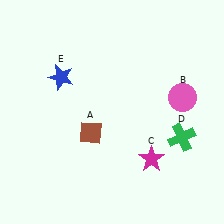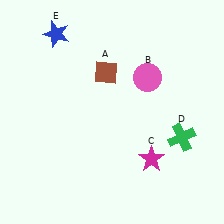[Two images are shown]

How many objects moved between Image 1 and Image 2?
3 objects moved between the two images.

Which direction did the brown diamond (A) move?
The brown diamond (A) moved up.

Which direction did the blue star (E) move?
The blue star (E) moved up.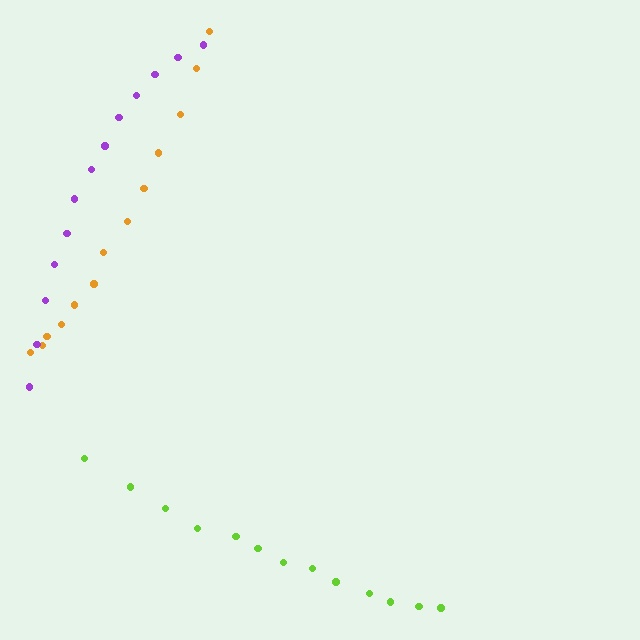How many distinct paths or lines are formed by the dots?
There are 3 distinct paths.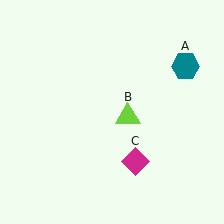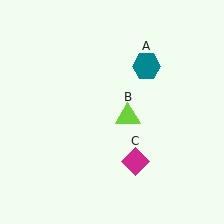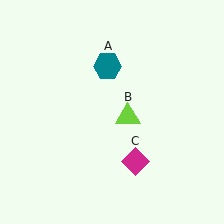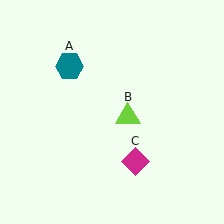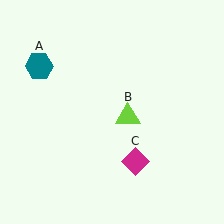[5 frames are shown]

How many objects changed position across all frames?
1 object changed position: teal hexagon (object A).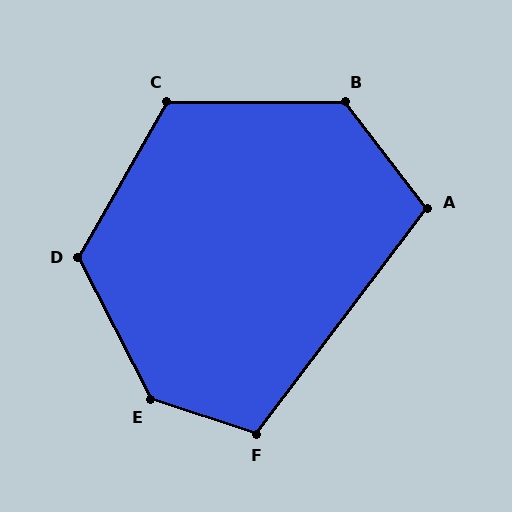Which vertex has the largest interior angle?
E, at approximately 135 degrees.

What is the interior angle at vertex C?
Approximately 120 degrees (obtuse).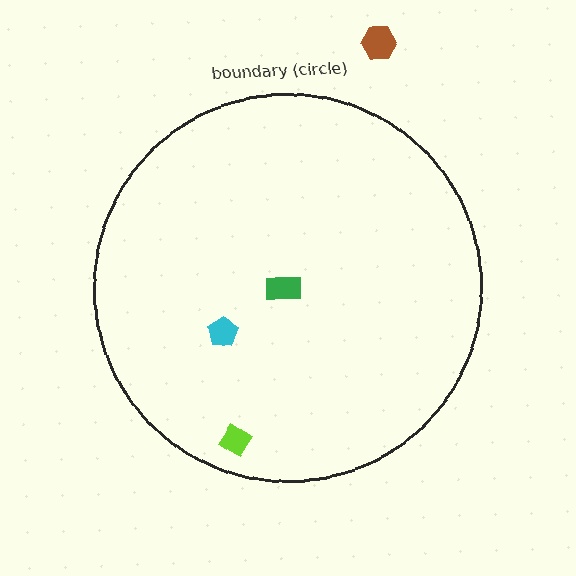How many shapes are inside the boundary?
3 inside, 1 outside.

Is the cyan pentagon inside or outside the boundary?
Inside.